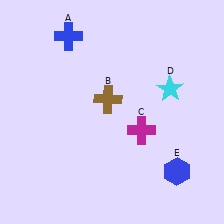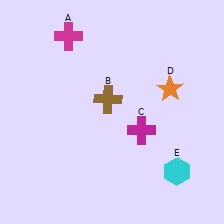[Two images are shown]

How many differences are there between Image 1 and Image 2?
There are 3 differences between the two images.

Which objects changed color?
A changed from blue to magenta. D changed from cyan to orange. E changed from blue to cyan.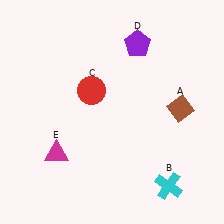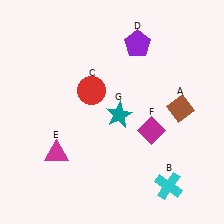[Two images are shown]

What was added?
A magenta diamond (F), a teal star (G) were added in Image 2.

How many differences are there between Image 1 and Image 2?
There are 2 differences between the two images.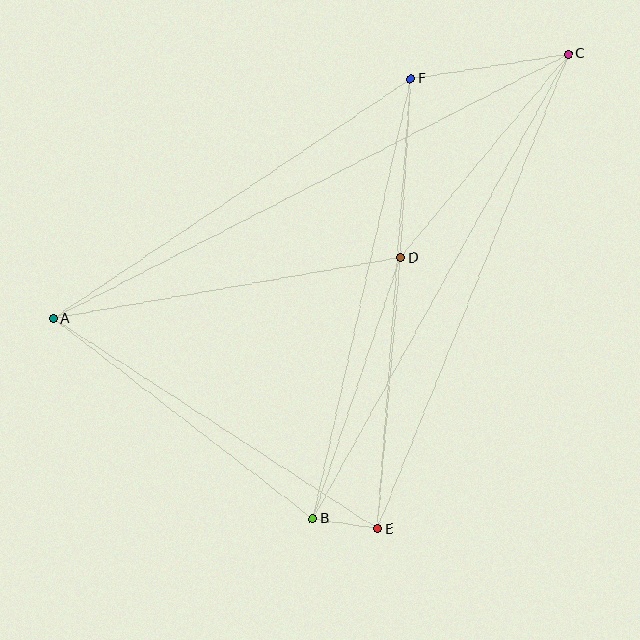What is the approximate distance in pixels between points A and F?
The distance between A and F is approximately 431 pixels.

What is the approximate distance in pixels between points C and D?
The distance between C and D is approximately 264 pixels.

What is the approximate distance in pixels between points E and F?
The distance between E and F is approximately 451 pixels.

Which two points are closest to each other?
Points B and E are closest to each other.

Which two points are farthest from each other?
Points A and C are farthest from each other.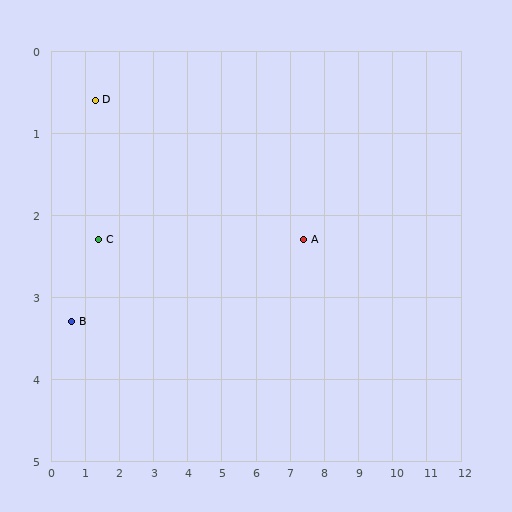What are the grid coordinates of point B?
Point B is at approximately (0.6, 3.3).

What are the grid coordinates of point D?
Point D is at approximately (1.3, 0.6).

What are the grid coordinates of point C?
Point C is at approximately (1.4, 2.3).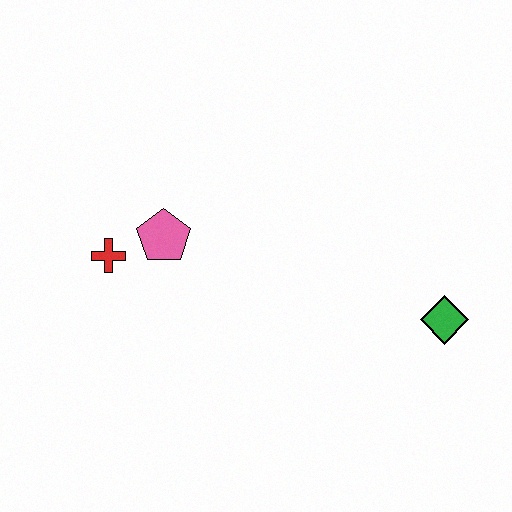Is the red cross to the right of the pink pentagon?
No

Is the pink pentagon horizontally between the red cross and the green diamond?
Yes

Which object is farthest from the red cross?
The green diamond is farthest from the red cross.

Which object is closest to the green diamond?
The pink pentagon is closest to the green diamond.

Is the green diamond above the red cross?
No